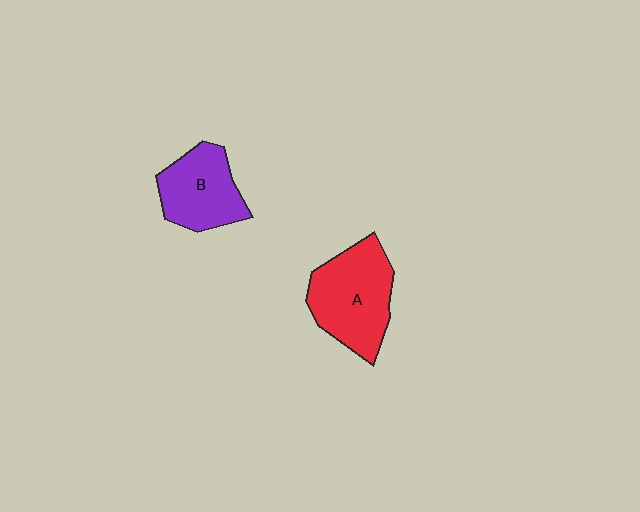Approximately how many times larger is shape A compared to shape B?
Approximately 1.3 times.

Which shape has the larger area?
Shape A (red).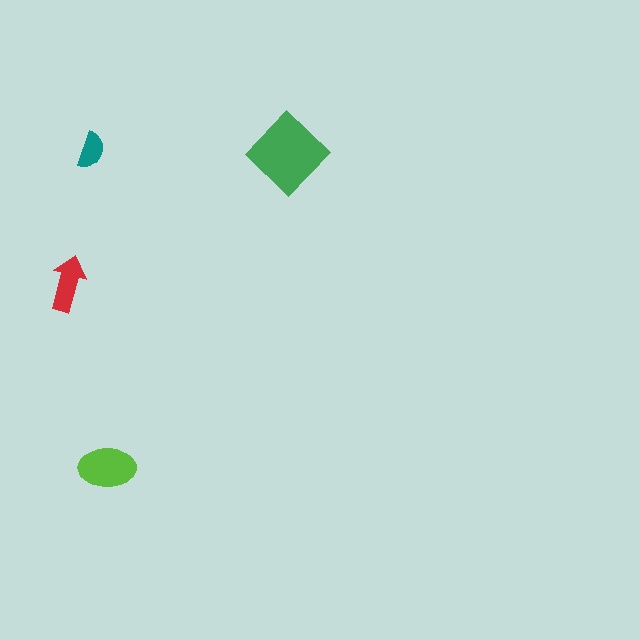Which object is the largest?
The green diamond.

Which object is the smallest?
The teal semicircle.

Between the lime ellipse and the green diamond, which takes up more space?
The green diamond.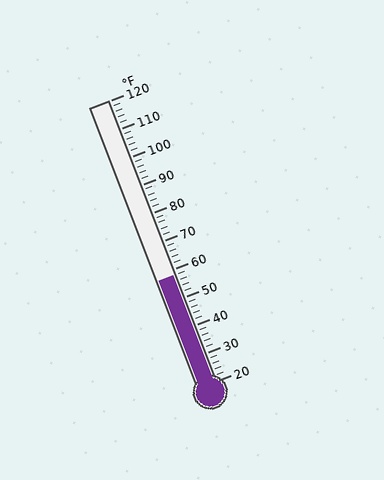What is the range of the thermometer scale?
The thermometer scale ranges from 20°F to 120°F.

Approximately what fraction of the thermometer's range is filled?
The thermometer is filled to approximately 40% of its range.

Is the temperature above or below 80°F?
The temperature is below 80°F.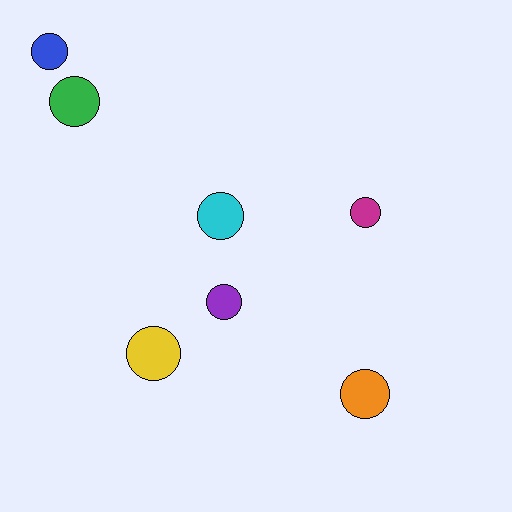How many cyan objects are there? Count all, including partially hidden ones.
There is 1 cyan object.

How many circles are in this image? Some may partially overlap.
There are 7 circles.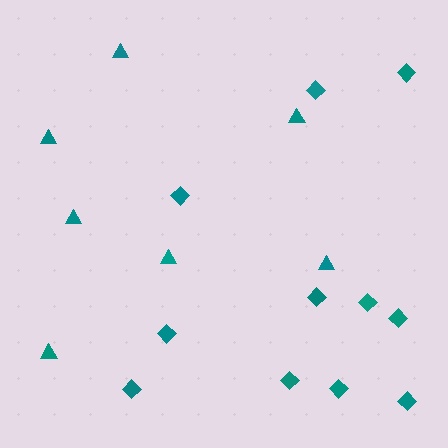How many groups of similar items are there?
There are 2 groups: one group of diamonds (11) and one group of triangles (7).